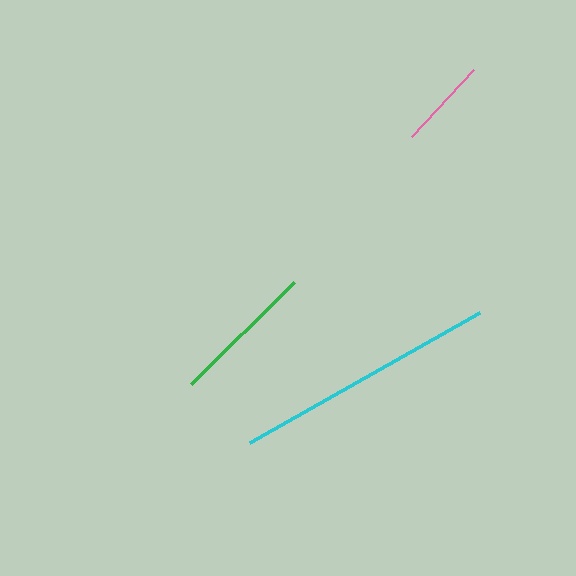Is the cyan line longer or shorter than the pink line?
The cyan line is longer than the pink line.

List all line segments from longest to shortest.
From longest to shortest: cyan, green, pink.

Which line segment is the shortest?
The pink line is the shortest at approximately 91 pixels.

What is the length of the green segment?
The green segment is approximately 145 pixels long.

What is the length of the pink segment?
The pink segment is approximately 91 pixels long.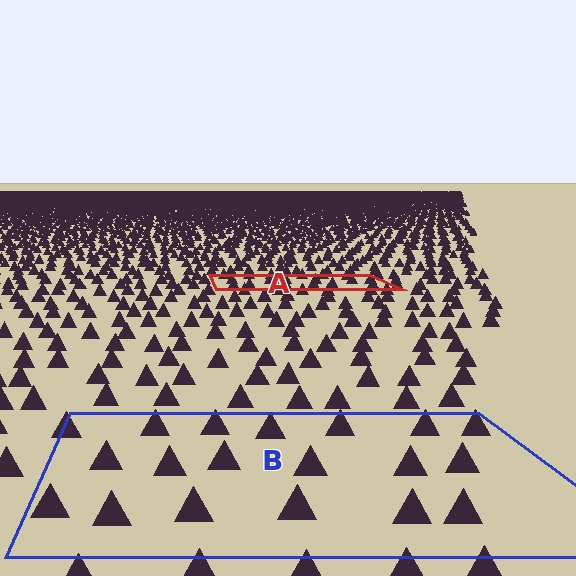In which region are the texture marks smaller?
The texture marks are smaller in region A, because it is farther away.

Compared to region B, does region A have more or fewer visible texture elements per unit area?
Region A has more texture elements per unit area — they are packed more densely because it is farther away.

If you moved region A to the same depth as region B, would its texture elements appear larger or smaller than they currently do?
They would appear larger. At a closer depth, the same texture elements are projected at a bigger on-screen size.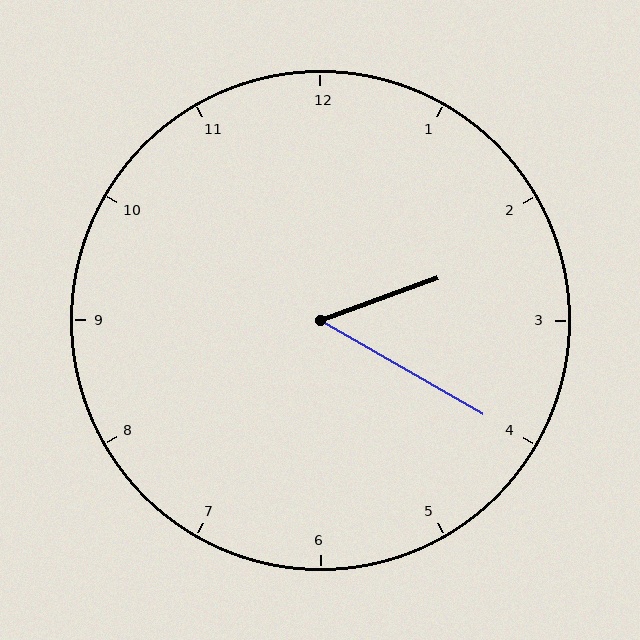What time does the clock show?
2:20.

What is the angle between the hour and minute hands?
Approximately 50 degrees.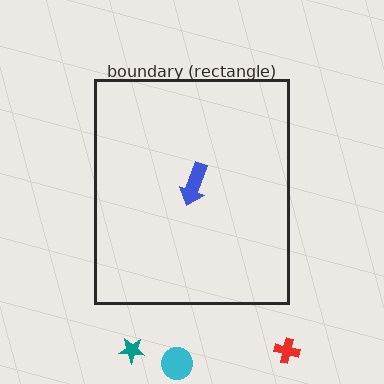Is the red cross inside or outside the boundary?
Outside.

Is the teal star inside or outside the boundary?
Outside.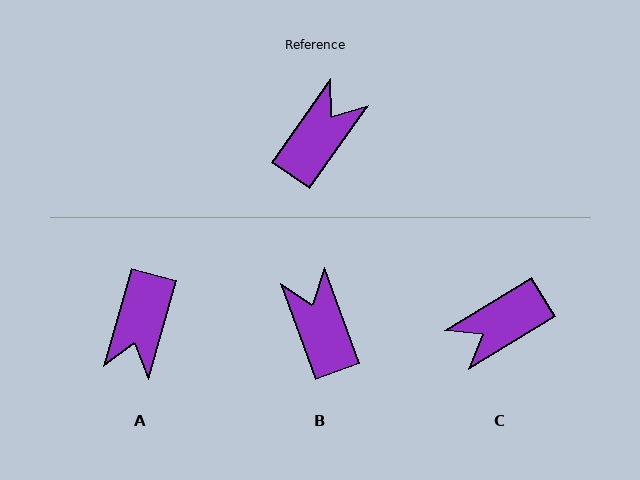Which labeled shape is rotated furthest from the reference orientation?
A, about 161 degrees away.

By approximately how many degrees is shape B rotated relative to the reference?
Approximately 55 degrees counter-clockwise.